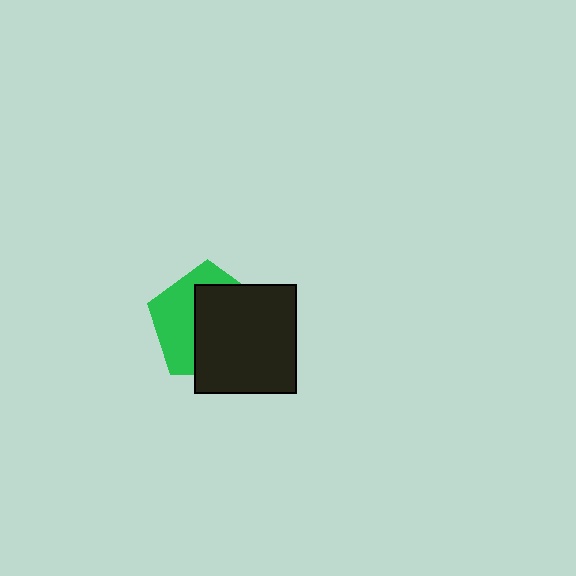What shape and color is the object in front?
The object in front is a black rectangle.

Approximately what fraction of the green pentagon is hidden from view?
Roughly 59% of the green pentagon is hidden behind the black rectangle.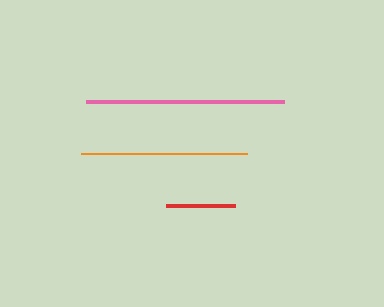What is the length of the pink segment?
The pink segment is approximately 198 pixels long.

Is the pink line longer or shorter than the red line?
The pink line is longer than the red line.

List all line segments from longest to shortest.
From longest to shortest: pink, orange, red.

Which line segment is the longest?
The pink line is the longest at approximately 198 pixels.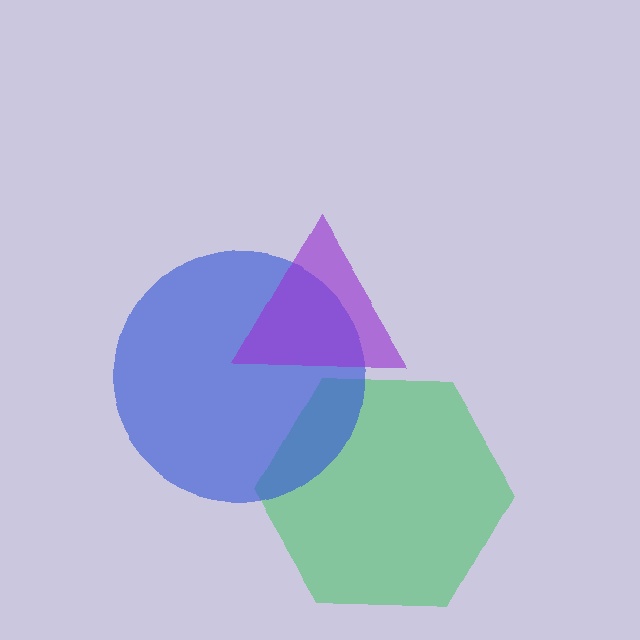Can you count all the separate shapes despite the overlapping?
Yes, there are 3 separate shapes.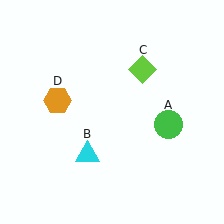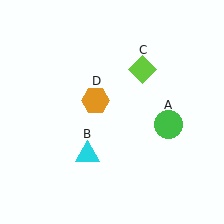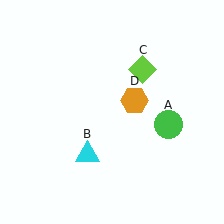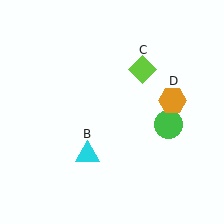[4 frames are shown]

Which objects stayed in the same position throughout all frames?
Green circle (object A) and cyan triangle (object B) and lime diamond (object C) remained stationary.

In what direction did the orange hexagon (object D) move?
The orange hexagon (object D) moved right.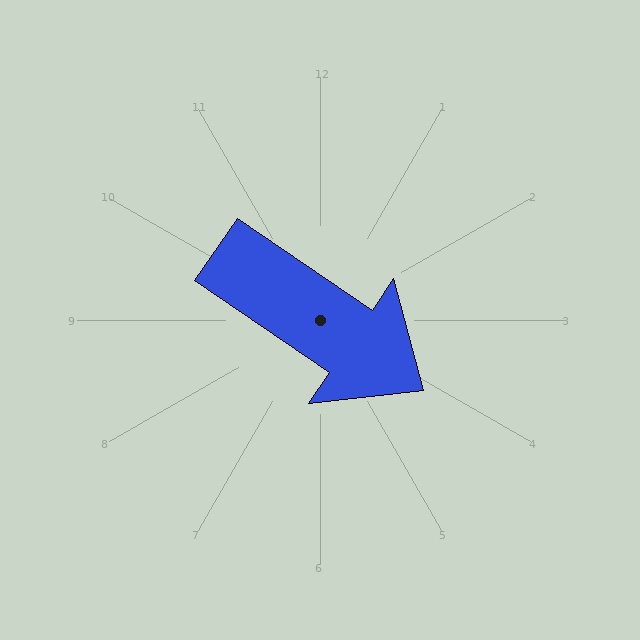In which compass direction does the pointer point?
Southeast.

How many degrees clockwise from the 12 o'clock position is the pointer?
Approximately 124 degrees.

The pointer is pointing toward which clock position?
Roughly 4 o'clock.